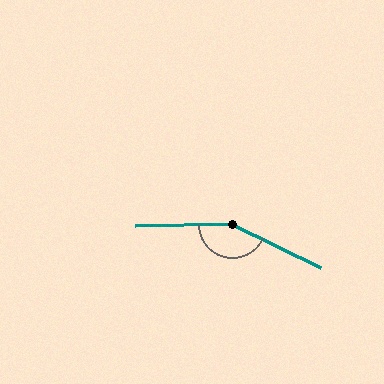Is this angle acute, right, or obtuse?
It is obtuse.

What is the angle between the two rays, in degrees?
Approximately 153 degrees.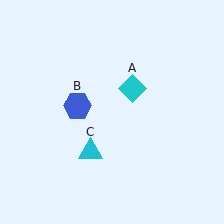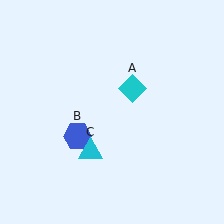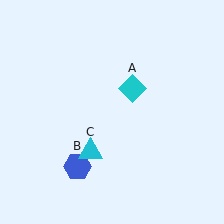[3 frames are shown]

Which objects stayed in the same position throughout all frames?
Cyan diamond (object A) and cyan triangle (object C) remained stationary.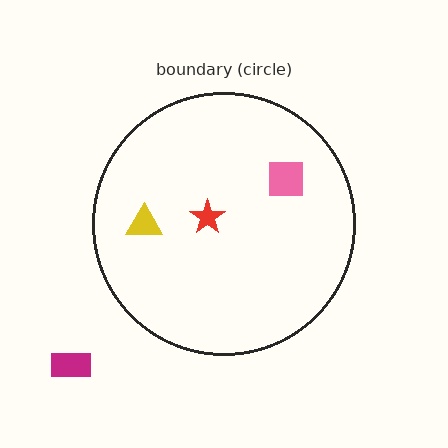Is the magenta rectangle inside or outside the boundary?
Outside.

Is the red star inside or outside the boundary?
Inside.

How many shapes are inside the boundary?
3 inside, 1 outside.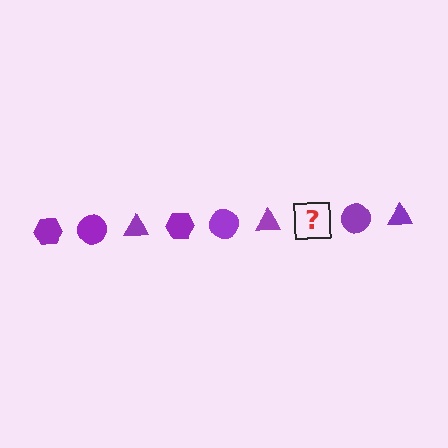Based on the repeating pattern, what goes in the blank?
The blank should be a purple hexagon.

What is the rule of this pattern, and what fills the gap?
The rule is that the pattern cycles through hexagon, circle, triangle shapes in purple. The gap should be filled with a purple hexagon.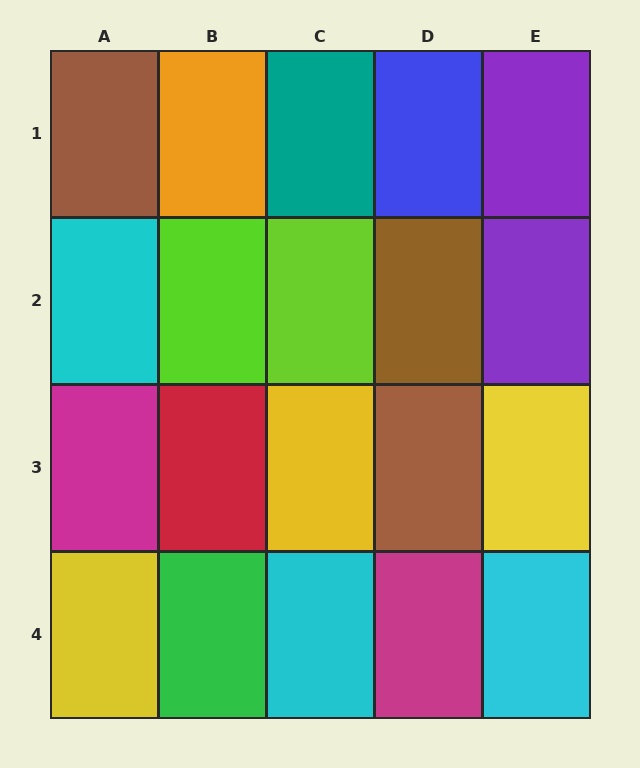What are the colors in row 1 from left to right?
Brown, orange, teal, blue, purple.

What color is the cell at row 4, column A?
Yellow.